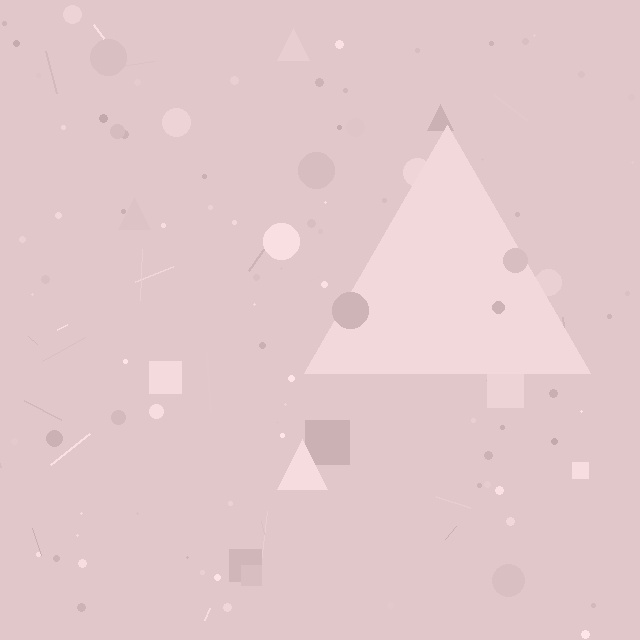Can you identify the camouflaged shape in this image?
The camouflaged shape is a triangle.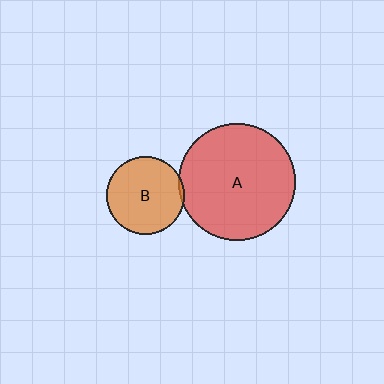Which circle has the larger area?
Circle A (red).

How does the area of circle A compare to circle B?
Approximately 2.2 times.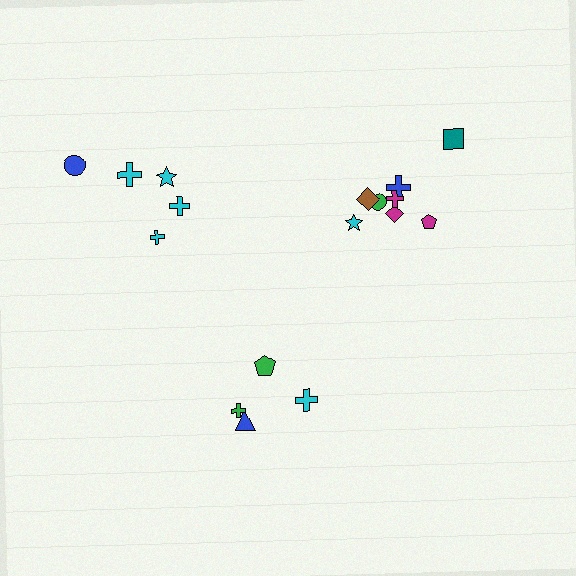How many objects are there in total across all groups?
There are 17 objects.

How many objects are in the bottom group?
There are 4 objects.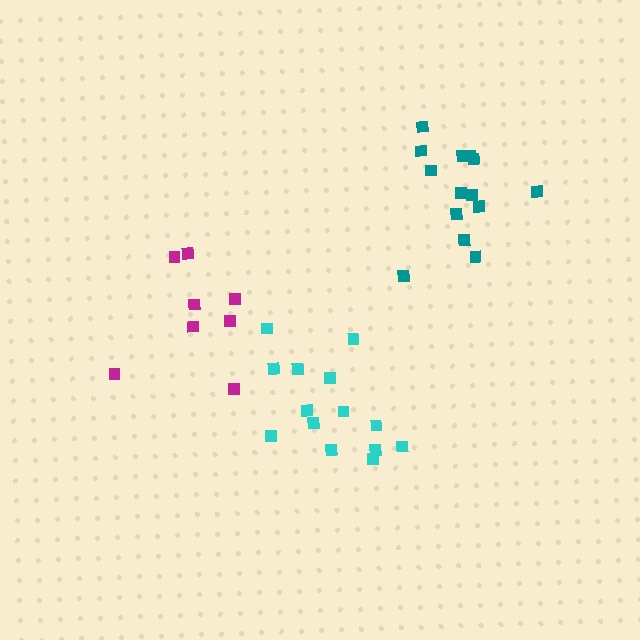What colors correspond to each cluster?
The clusters are colored: teal, magenta, cyan.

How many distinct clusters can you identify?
There are 3 distinct clusters.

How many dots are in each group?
Group 1: 14 dots, Group 2: 8 dots, Group 3: 14 dots (36 total).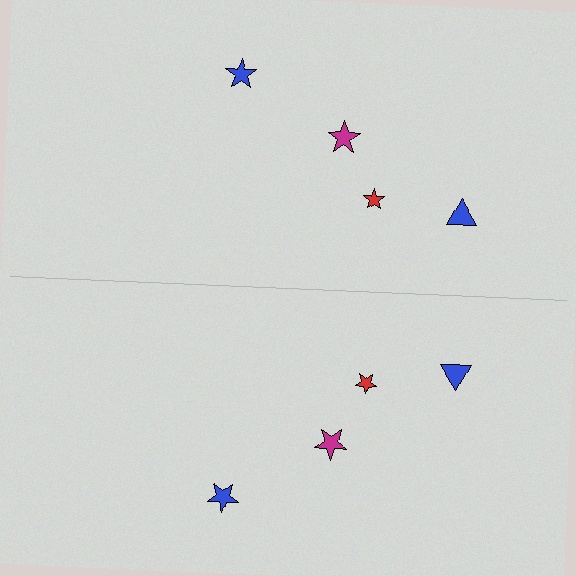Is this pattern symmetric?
Yes, this pattern has bilateral (reflection) symmetry.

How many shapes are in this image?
There are 8 shapes in this image.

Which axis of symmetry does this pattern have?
The pattern has a horizontal axis of symmetry running through the center of the image.